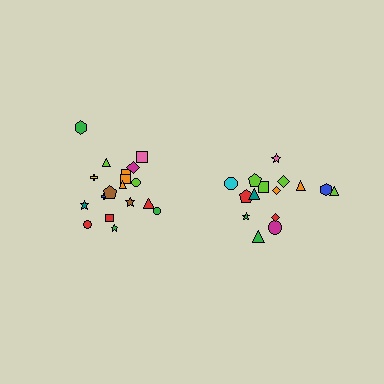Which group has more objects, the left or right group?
The left group.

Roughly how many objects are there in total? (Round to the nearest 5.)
Roughly 35 objects in total.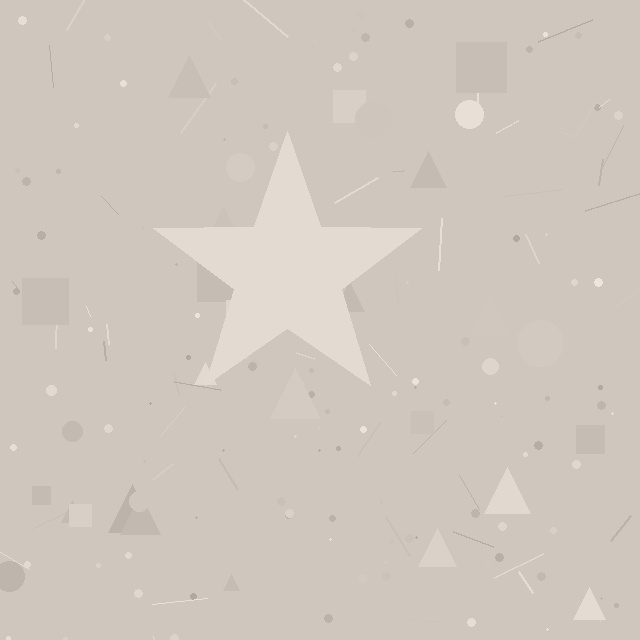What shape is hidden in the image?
A star is hidden in the image.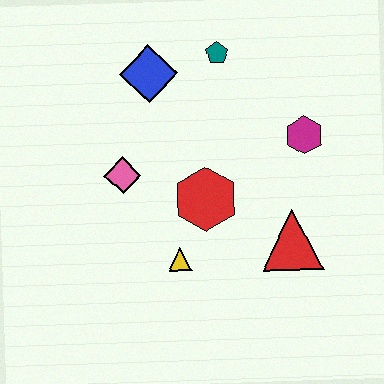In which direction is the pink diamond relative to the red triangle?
The pink diamond is to the left of the red triangle.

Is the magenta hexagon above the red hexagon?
Yes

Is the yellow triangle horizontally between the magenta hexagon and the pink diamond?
Yes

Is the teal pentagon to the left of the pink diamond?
No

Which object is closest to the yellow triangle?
The red hexagon is closest to the yellow triangle.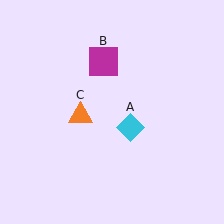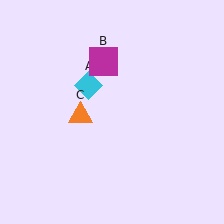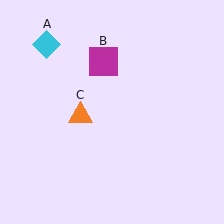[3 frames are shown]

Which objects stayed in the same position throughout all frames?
Magenta square (object B) and orange triangle (object C) remained stationary.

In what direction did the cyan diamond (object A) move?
The cyan diamond (object A) moved up and to the left.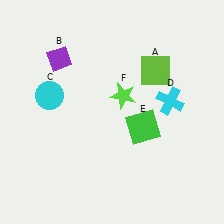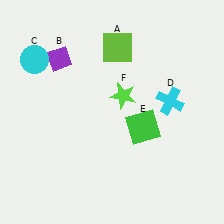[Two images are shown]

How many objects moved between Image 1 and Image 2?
2 objects moved between the two images.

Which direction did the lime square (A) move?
The lime square (A) moved left.